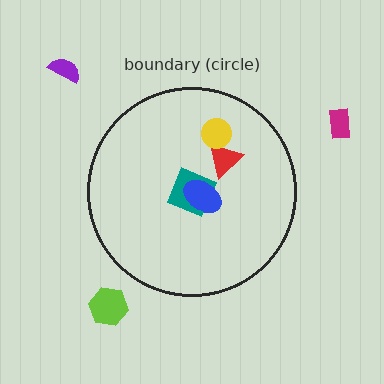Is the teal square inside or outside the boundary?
Inside.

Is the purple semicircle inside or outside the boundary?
Outside.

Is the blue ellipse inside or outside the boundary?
Inside.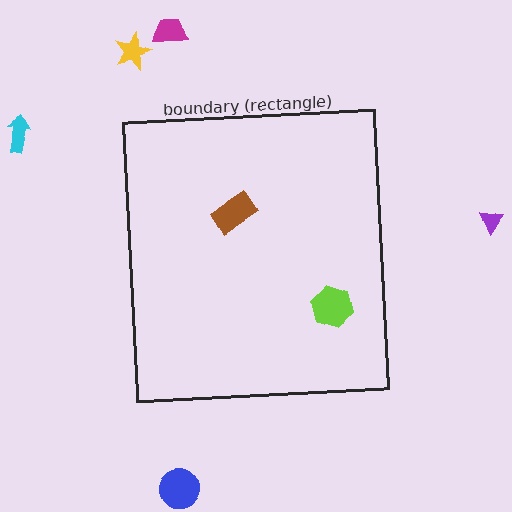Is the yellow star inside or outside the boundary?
Outside.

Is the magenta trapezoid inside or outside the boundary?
Outside.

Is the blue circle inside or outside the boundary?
Outside.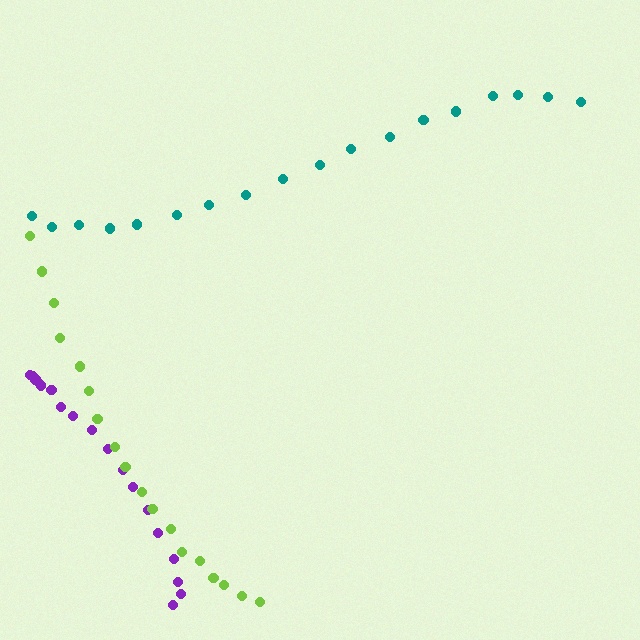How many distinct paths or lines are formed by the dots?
There are 3 distinct paths.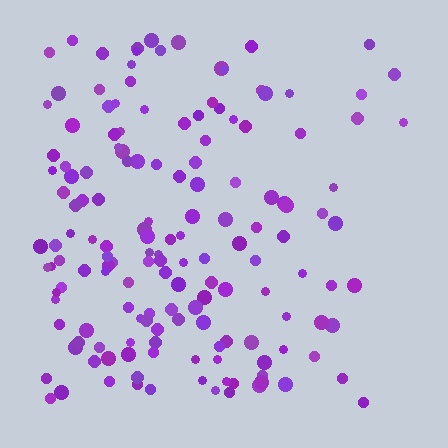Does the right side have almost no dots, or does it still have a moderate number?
Still a moderate number, just noticeably fewer than the left.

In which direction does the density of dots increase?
From right to left, with the left side densest.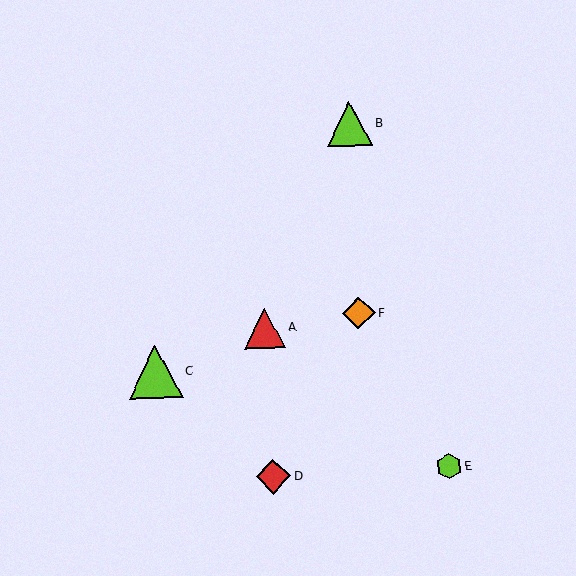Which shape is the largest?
The lime triangle (labeled C) is the largest.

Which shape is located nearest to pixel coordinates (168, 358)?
The lime triangle (labeled C) at (155, 372) is nearest to that location.